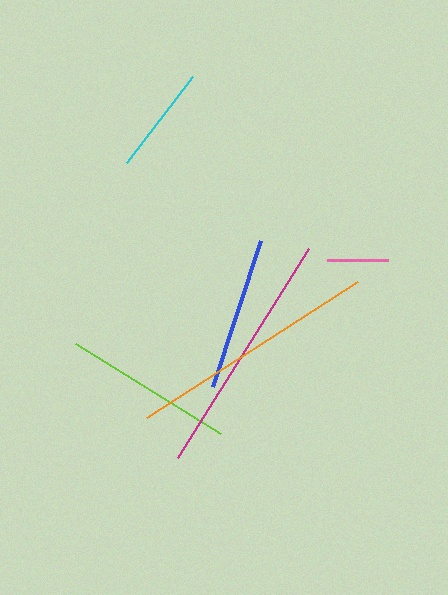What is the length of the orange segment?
The orange segment is approximately 251 pixels long.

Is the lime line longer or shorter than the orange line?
The orange line is longer than the lime line.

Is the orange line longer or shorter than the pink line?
The orange line is longer than the pink line.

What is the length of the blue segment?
The blue segment is approximately 153 pixels long.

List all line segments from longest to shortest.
From longest to shortest: orange, magenta, lime, blue, cyan, pink.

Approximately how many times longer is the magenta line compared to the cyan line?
The magenta line is approximately 2.3 times the length of the cyan line.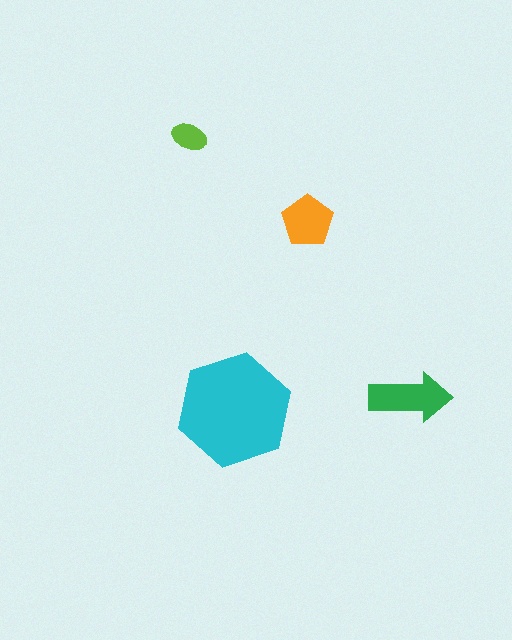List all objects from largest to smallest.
The cyan hexagon, the green arrow, the orange pentagon, the lime ellipse.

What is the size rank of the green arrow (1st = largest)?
2nd.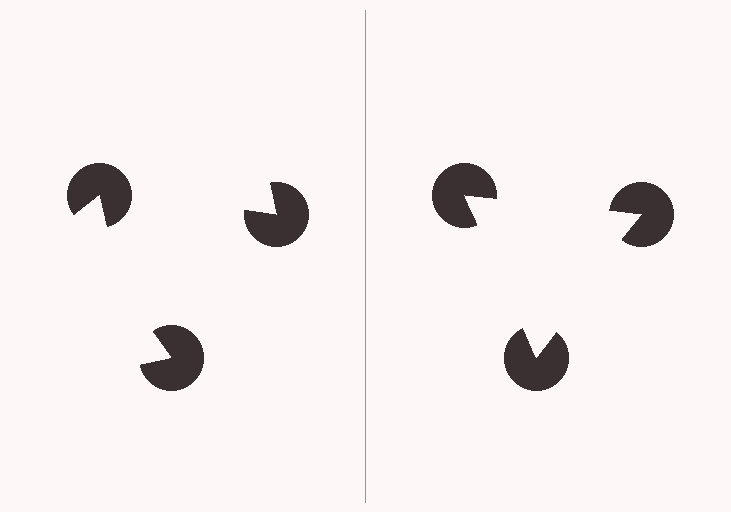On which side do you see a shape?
An illusory triangle appears on the right side. On the left side the wedge cuts are rotated, so no coherent shape forms.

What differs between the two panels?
The pac-man discs are positioned identically on both sides; only the wedge orientations differ. On the right they align to a triangle; on the left they are misaligned.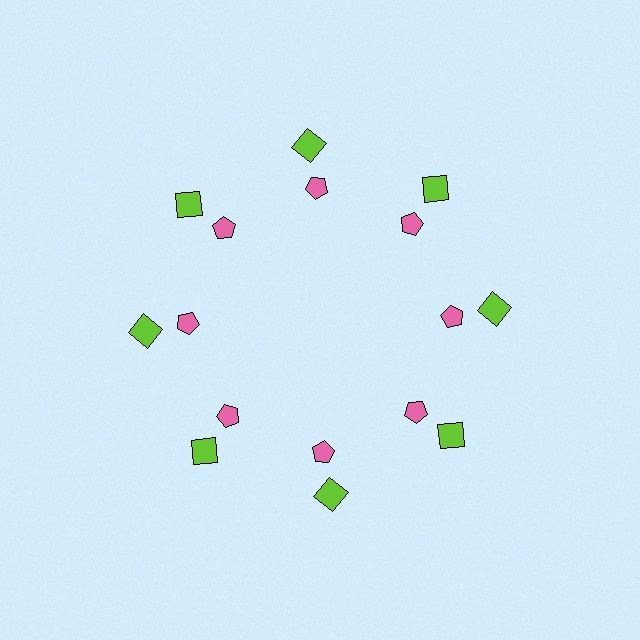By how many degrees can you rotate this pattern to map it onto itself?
The pattern maps onto itself every 45 degrees of rotation.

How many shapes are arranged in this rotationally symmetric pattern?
There are 16 shapes, arranged in 8 groups of 2.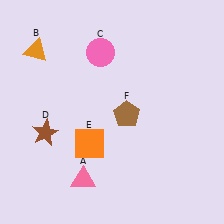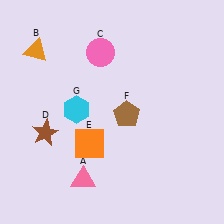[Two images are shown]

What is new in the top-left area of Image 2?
A cyan hexagon (G) was added in the top-left area of Image 2.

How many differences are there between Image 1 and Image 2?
There is 1 difference between the two images.